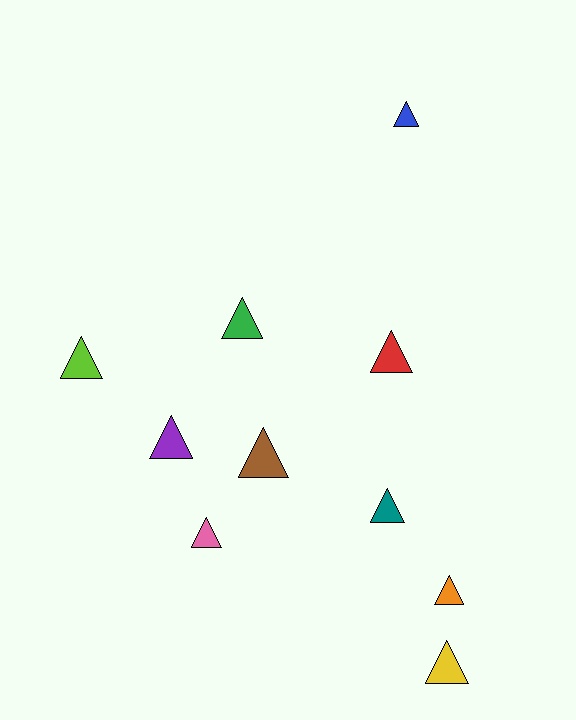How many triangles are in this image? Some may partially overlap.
There are 10 triangles.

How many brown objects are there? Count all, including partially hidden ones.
There is 1 brown object.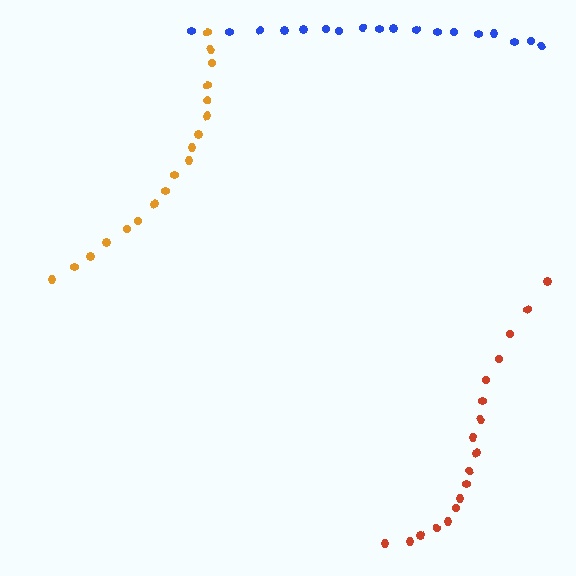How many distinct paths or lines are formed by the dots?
There are 3 distinct paths.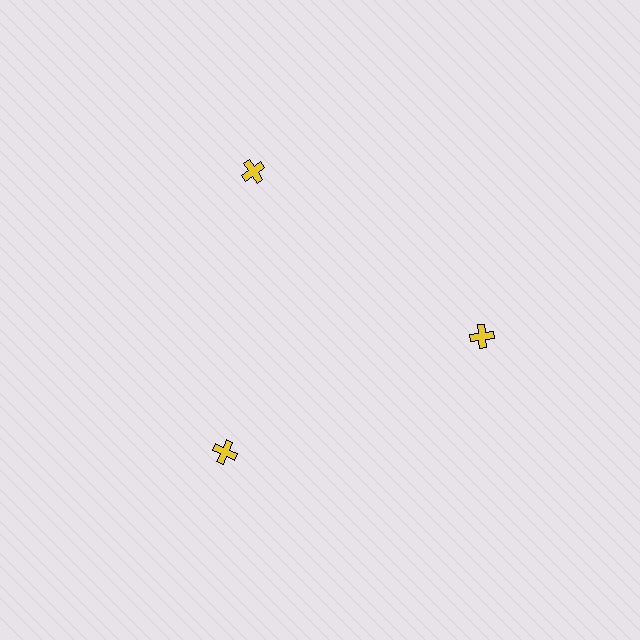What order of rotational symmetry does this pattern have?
This pattern has 3-fold rotational symmetry.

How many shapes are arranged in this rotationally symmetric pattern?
There are 3 shapes, arranged in 3 groups of 1.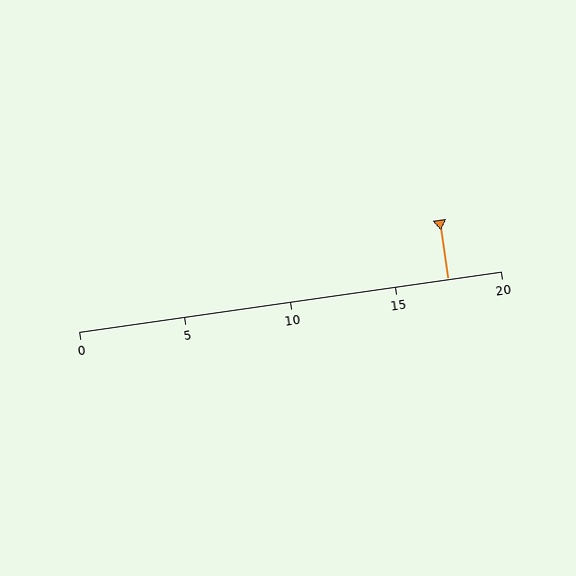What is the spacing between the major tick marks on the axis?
The major ticks are spaced 5 apart.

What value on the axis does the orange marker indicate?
The marker indicates approximately 17.5.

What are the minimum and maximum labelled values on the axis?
The axis runs from 0 to 20.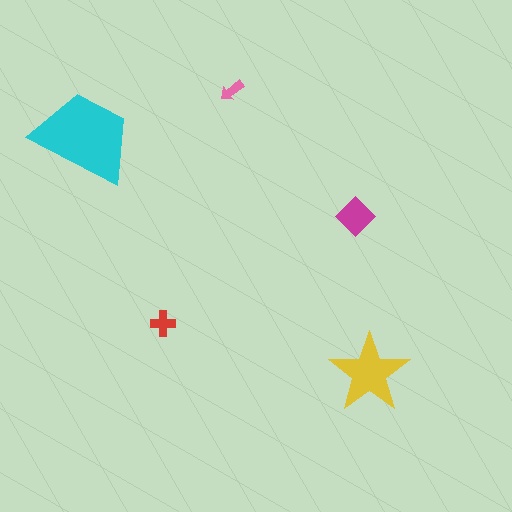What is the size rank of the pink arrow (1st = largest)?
5th.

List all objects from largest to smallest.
The cyan trapezoid, the yellow star, the magenta diamond, the red cross, the pink arrow.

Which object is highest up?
The pink arrow is topmost.